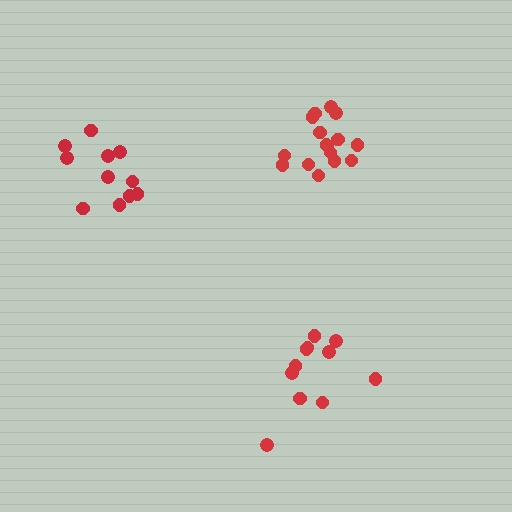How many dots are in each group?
Group 1: 11 dots, Group 2: 11 dots, Group 3: 16 dots (38 total).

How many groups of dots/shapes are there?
There are 3 groups.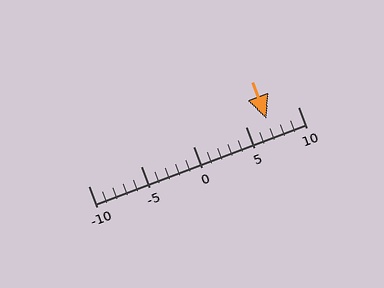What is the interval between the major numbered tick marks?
The major tick marks are spaced 5 units apart.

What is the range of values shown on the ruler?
The ruler shows values from -10 to 10.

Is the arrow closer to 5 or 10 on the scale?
The arrow is closer to 5.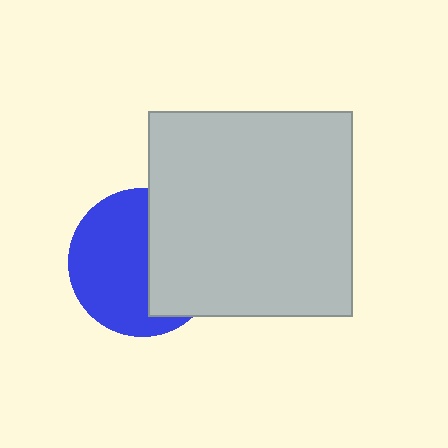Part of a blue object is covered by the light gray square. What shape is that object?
It is a circle.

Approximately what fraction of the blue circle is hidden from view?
Roughly 42% of the blue circle is hidden behind the light gray square.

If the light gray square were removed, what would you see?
You would see the complete blue circle.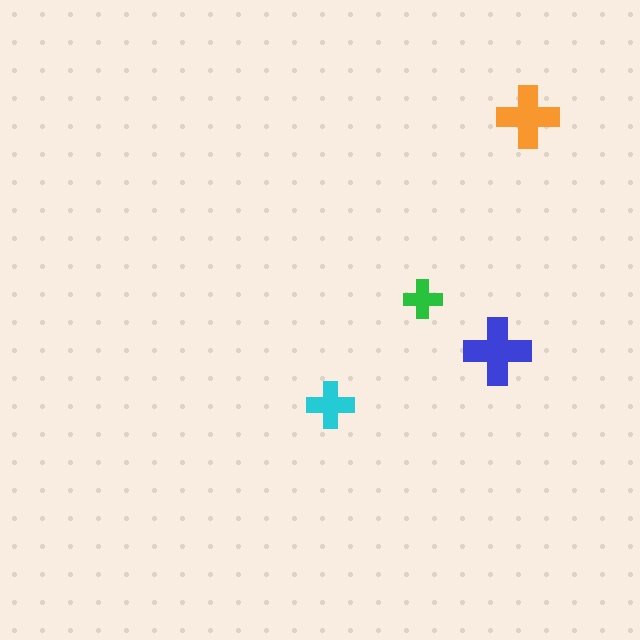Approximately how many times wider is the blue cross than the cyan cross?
About 1.5 times wider.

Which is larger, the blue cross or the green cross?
The blue one.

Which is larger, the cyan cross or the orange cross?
The orange one.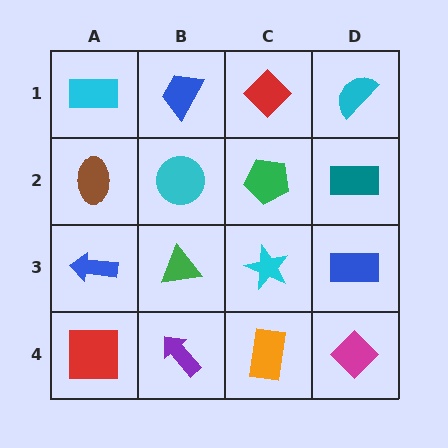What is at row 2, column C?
A green pentagon.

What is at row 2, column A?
A brown ellipse.